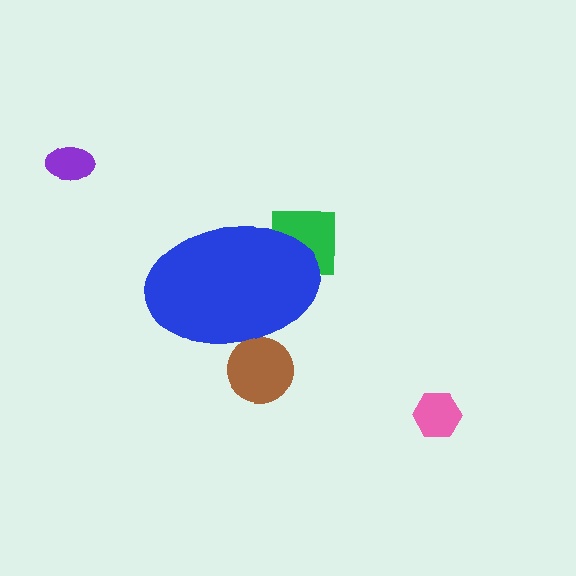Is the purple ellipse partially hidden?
No, the purple ellipse is fully visible.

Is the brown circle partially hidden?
Yes, the brown circle is partially hidden behind the blue ellipse.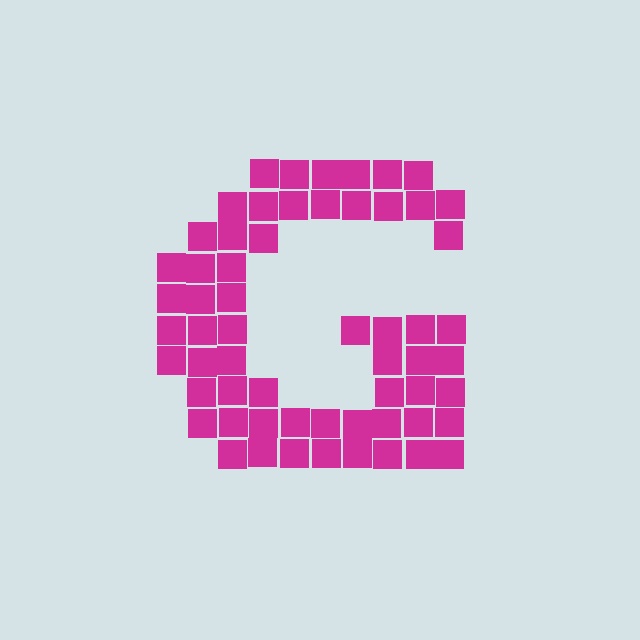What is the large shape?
The large shape is the letter G.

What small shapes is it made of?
It is made of small squares.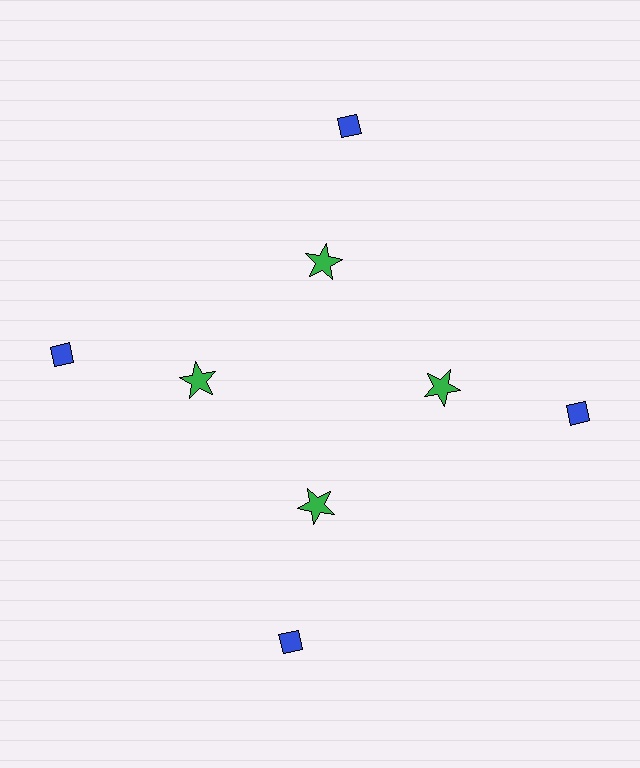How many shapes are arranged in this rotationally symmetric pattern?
There are 8 shapes, arranged in 4 groups of 2.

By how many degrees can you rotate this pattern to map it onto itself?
The pattern maps onto itself every 90 degrees of rotation.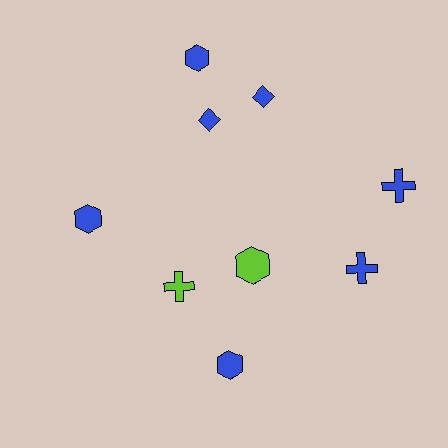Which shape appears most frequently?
Hexagon, with 4 objects.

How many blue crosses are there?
There are 2 blue crosses.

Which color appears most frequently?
Blue, with 7 objects.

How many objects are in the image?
There are 9 objects.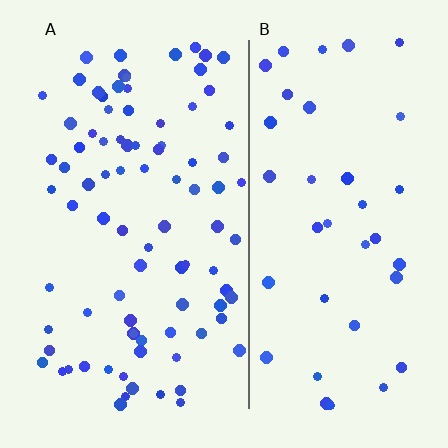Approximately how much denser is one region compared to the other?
Approximately 2.2× — region A over region B.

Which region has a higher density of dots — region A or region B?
A (the left).